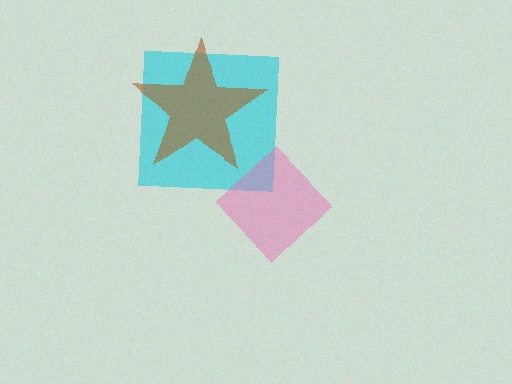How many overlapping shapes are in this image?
There are 3 overlapping shapes in the image.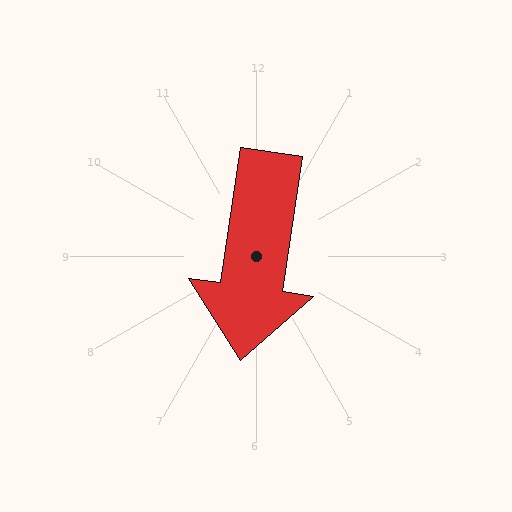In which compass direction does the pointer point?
South.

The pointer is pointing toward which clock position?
Roughly 6 o'clock.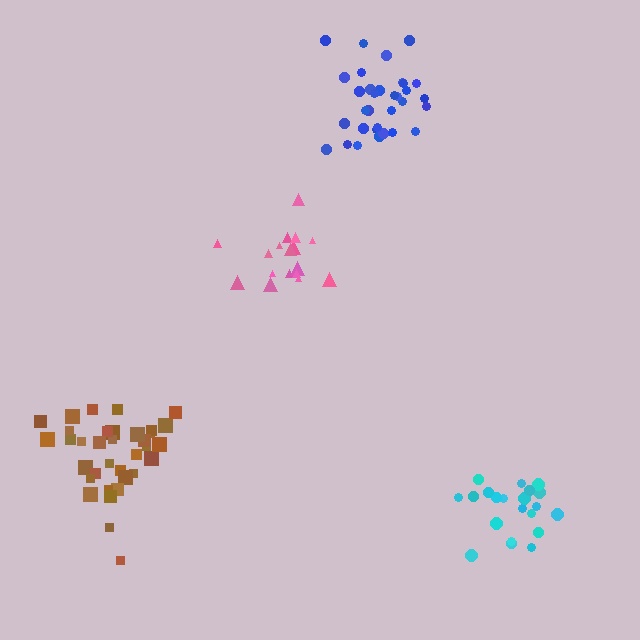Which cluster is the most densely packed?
Brown.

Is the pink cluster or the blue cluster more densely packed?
Pink.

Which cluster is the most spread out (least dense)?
Cyan.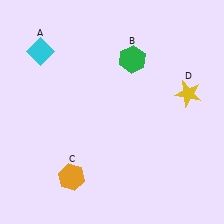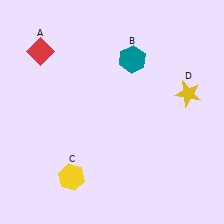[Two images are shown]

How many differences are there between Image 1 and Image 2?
There are 3 differences between the two images.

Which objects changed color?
A changed from cyan to red. B changed from green to teal. C changed from orange to yellow.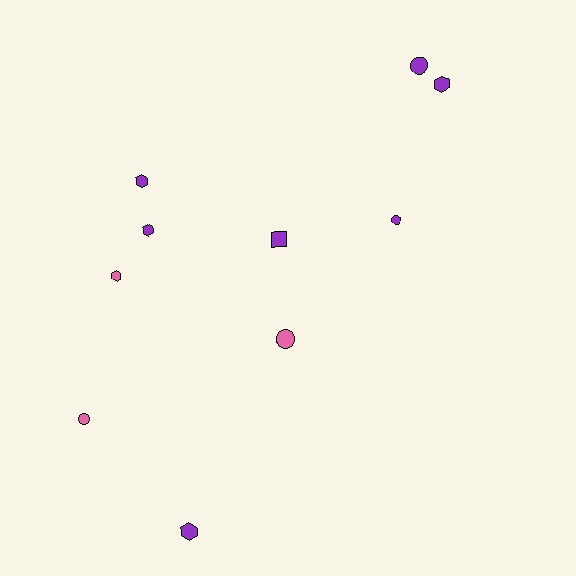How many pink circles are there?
There are 2 pink circles.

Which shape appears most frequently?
Hexagon, with 5 objects.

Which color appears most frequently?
Purple, with 7 objects.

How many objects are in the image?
There are 10 objects.